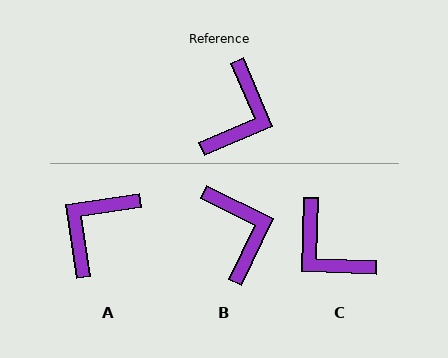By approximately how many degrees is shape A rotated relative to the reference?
Approximately 166 degrees counter-clockwise.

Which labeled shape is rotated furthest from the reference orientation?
A, about 166 degrees away.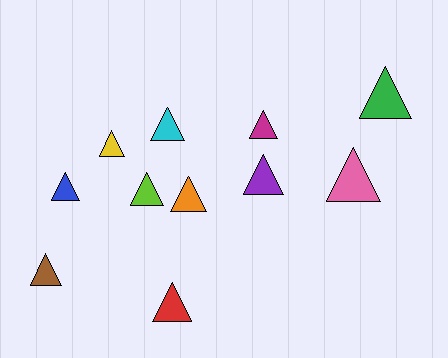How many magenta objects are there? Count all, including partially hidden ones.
There is 1 magenta object.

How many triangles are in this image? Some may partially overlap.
There are 11 triangles.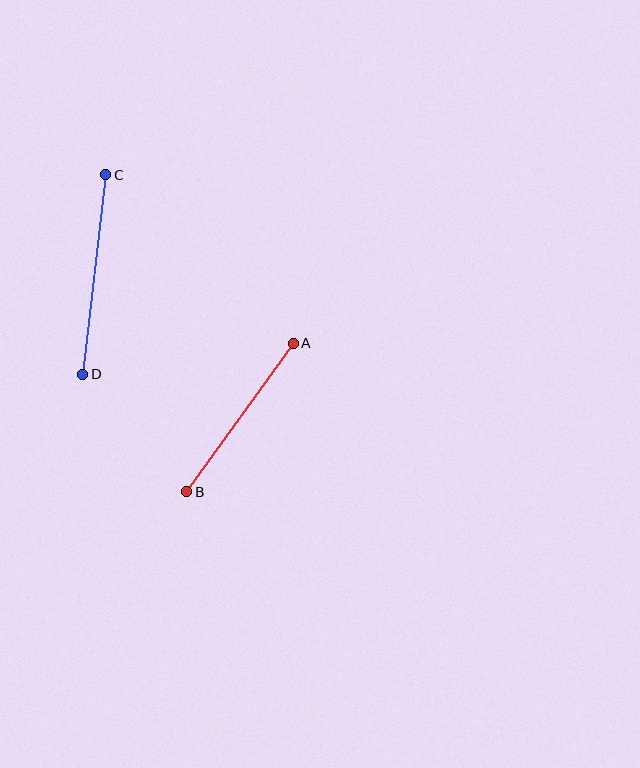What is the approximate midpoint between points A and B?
The midpoint is at approximately (240, 417) pixels.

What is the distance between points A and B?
The distance is approximately 183 pixels.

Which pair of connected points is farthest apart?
Points C and D are farthest apart.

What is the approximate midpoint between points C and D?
The midpoint is at approximately (94, 274) pixels.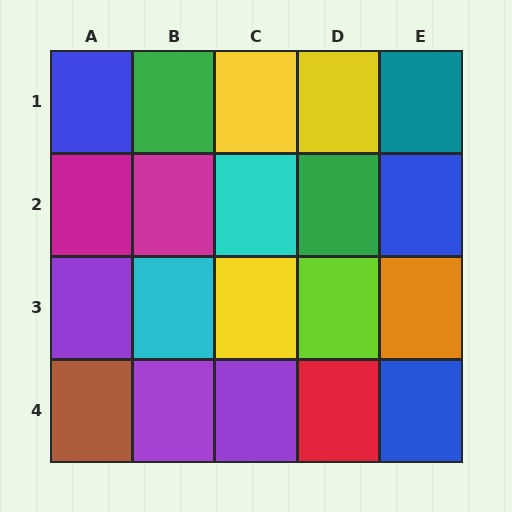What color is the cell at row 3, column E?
Orange.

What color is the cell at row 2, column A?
Magenta.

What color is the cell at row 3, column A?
Purple.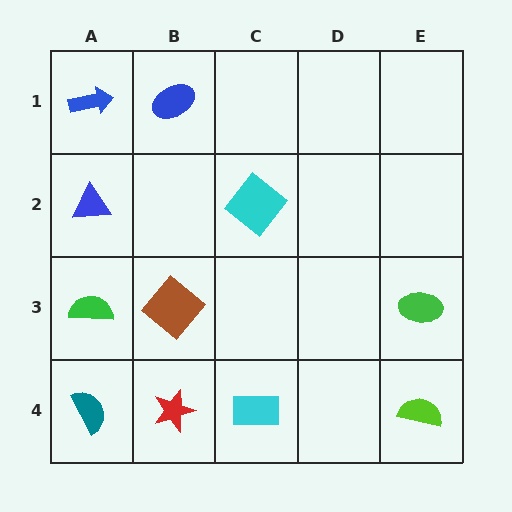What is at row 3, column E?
A green ellipse.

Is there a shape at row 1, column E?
No, that cell is empty.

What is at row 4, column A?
A teal semicircle.